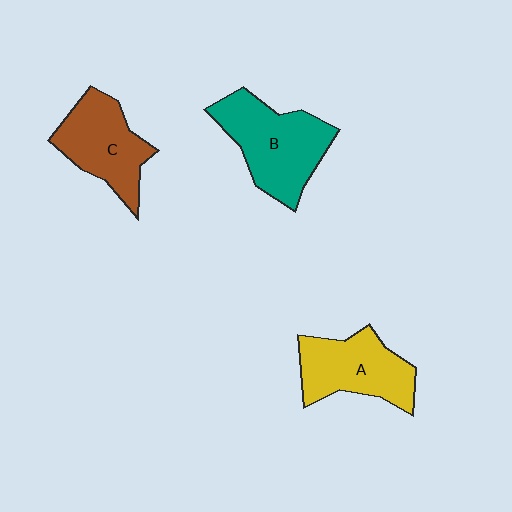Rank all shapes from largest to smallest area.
From largest to smallest: B (teal), A (yellow), C (brown).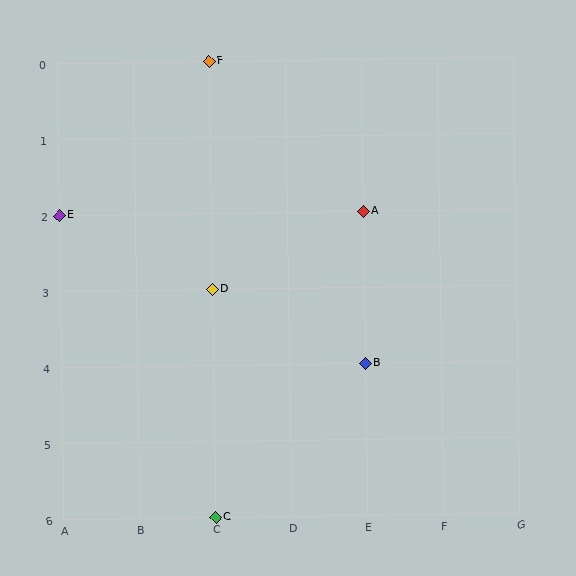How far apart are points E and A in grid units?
Points E and A are 4 columns apart.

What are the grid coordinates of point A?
Point A is at grid coordinates (E, 2).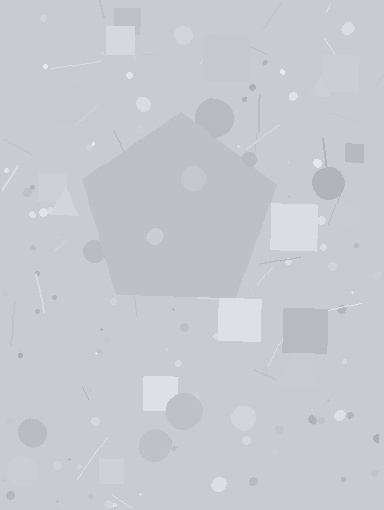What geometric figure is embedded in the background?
A pentagon is embedded in the background.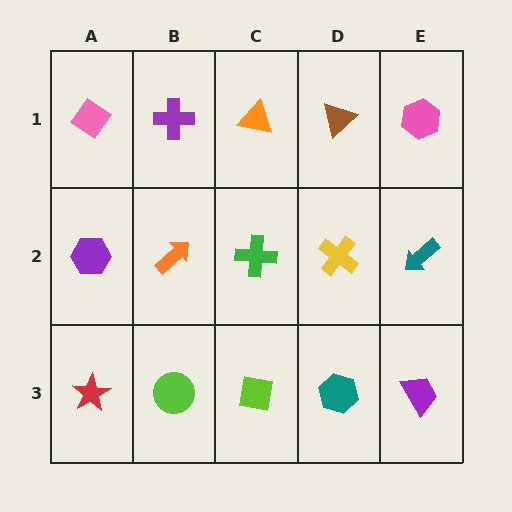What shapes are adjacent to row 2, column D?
A brown triangle (row 1, column D), a teal hexagon (row 3, column D), a green cross (row 2, column C), a teal arrow (row 2, column E).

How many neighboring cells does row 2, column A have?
3.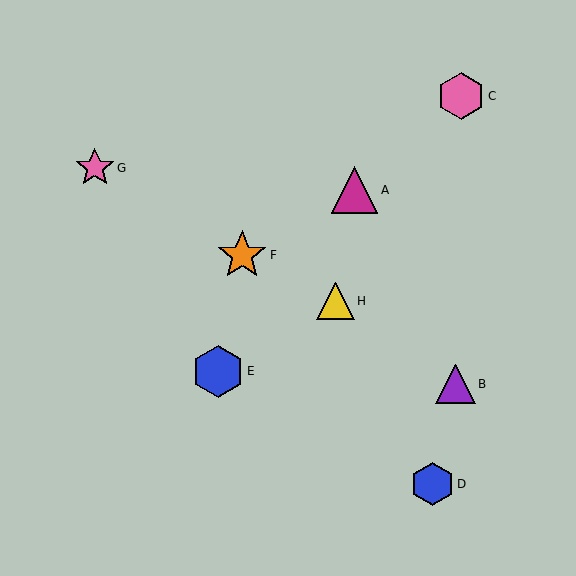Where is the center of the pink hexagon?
The center of the pink hexagon is at (461, 96).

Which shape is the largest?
The blue hexagon (labeled E) is the largest.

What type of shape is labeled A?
Shape A is a magenta triangle.